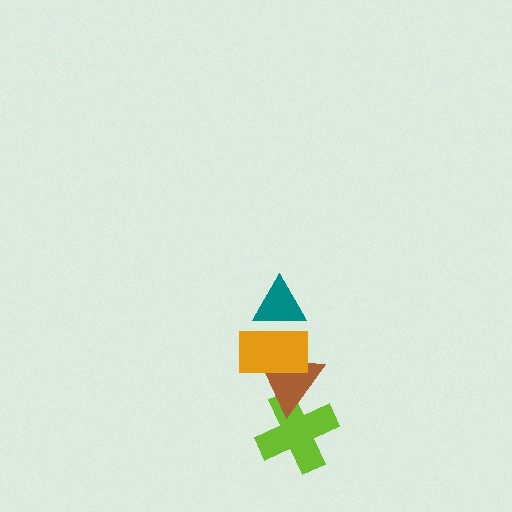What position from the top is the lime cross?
The lime cross is 4th from the top.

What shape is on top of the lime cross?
The brown triangle is on top of the lime cross.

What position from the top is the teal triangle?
The teal triangle is 1st from the top.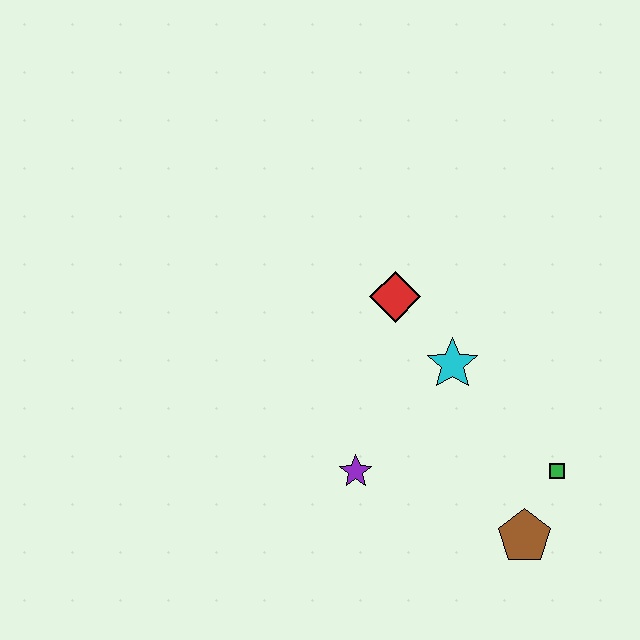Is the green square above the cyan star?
No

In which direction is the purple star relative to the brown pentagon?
The purple star is to the left of the brown pentagon.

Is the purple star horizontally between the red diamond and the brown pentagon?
No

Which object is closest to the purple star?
The cyan star is closest to the purple star.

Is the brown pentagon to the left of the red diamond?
No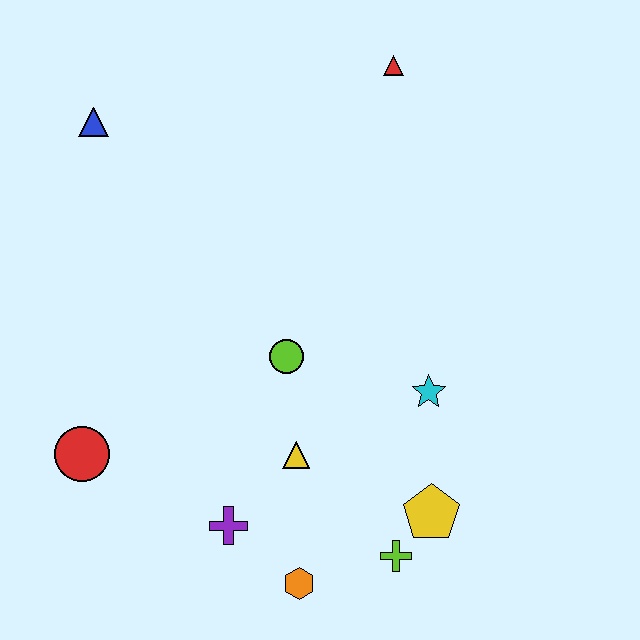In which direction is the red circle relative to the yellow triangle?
The red circle is to the left of the yellow triangle.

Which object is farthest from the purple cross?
The red triangle is farthest from the purple cross.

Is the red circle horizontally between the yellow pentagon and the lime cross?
No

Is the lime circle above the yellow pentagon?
Yes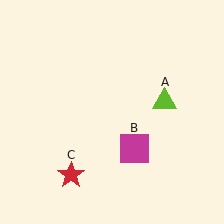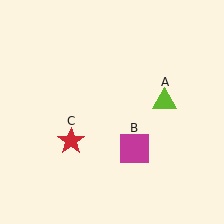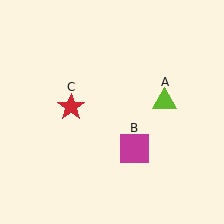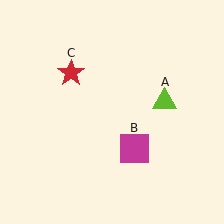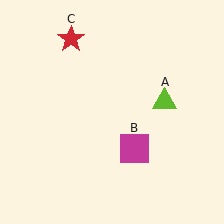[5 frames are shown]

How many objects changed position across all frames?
1 object changed position: red star (object C).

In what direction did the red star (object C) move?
The red star (object C) moved up.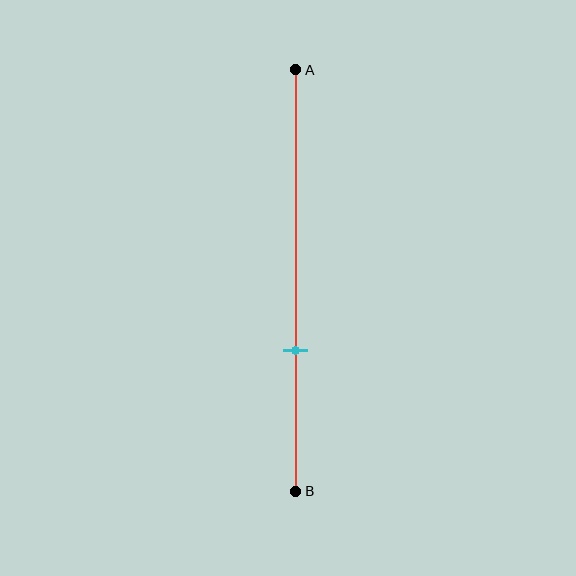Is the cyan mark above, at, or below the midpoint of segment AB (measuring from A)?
The cyan mark is below the midpoint of segment AB.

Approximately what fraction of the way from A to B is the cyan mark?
The cyan mark is approximately 65% of the way from A to B.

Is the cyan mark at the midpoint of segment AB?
No, the mark is at about 65% from A, not at the 50% midpoint.